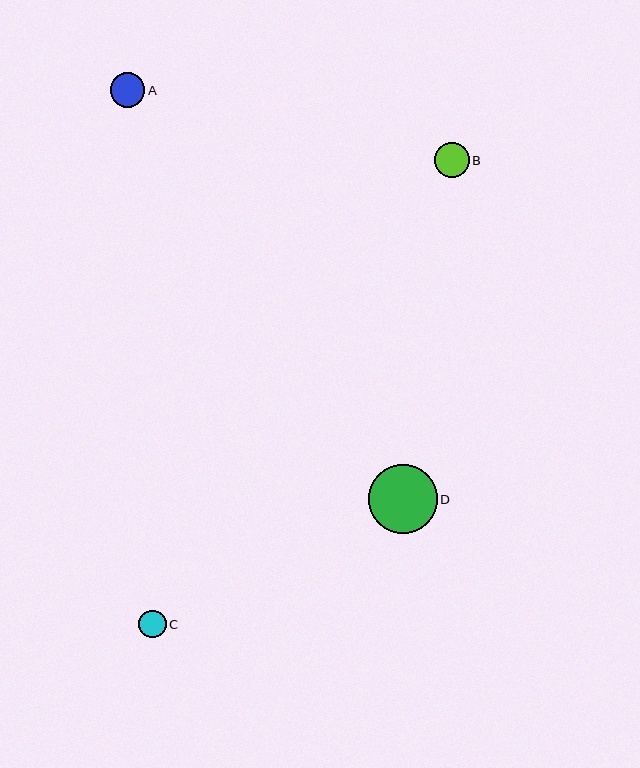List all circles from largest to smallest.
From largest to smallest: D, B, A, C.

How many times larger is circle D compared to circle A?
Circle D is approximately 2.0 times the size of circle A.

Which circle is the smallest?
Circle C is the smallest with a size of approximately 28 pixels.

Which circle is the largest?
Circle D is the largest with a size of approximately 68 pixels.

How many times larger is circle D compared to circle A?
Circle D is approximately 2.0 times the size of circle A.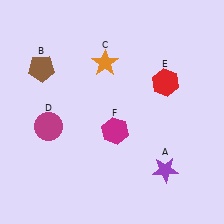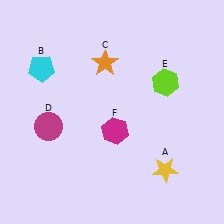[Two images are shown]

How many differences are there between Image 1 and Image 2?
There are 3 differences between the two images.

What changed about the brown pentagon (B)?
In Image 1, B is brown. In Image 2, it changed to cyan.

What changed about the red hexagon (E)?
In Image 1, E is red. In Image 2, it changed to lime.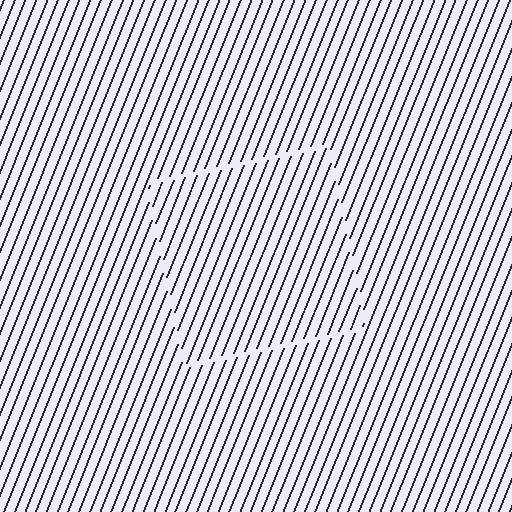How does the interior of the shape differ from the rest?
The interior of the shape contains the same grating, shifted by half a period — the contour is defined by the phase discontinuity where line-ends from the inner and outer gratings abut.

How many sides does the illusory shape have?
4 sides — the line-ends trace a square.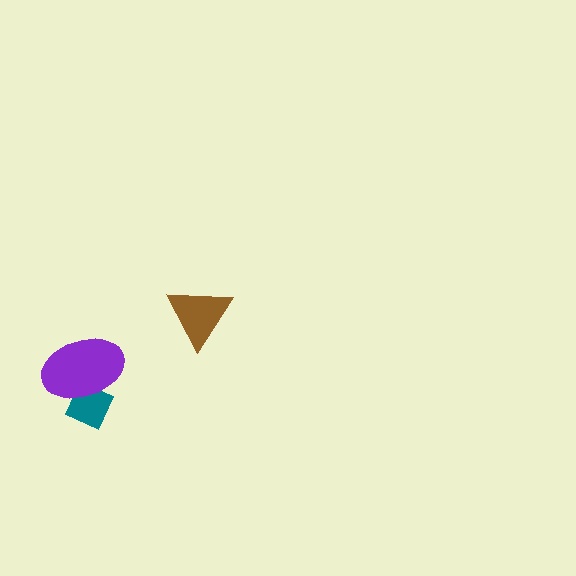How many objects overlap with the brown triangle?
0 objects overlap with the brown triangle.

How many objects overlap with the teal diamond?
1 object overlaps with the teal diamond.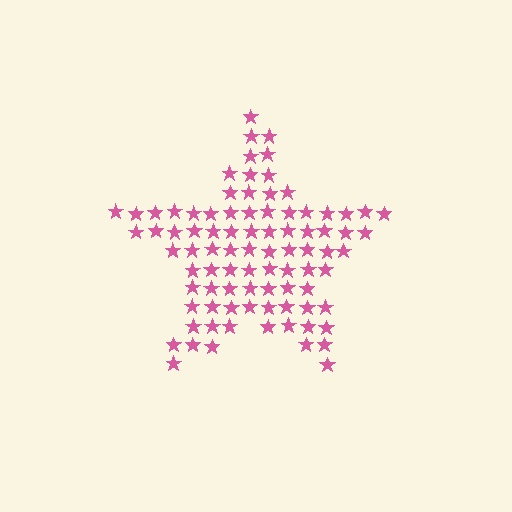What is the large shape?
The large shape is a star.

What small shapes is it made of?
It is made of small stars.